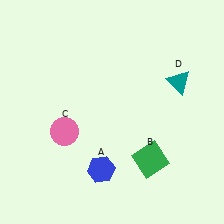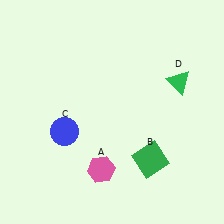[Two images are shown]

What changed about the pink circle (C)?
In Image 1, C is pink. In Image 2, it changed to blue.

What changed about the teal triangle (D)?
In Image 1, D is teal. In Image 2, it changed to green.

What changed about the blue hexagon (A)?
In Image 1, A is blue. In Image 2, it changed to pink.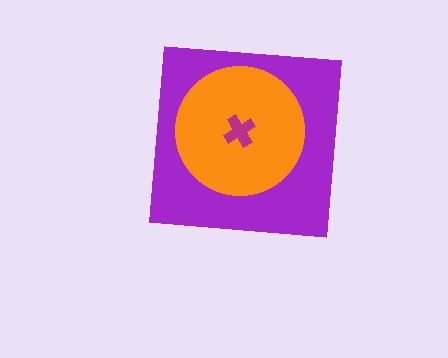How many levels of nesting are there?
3.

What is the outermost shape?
The purple square.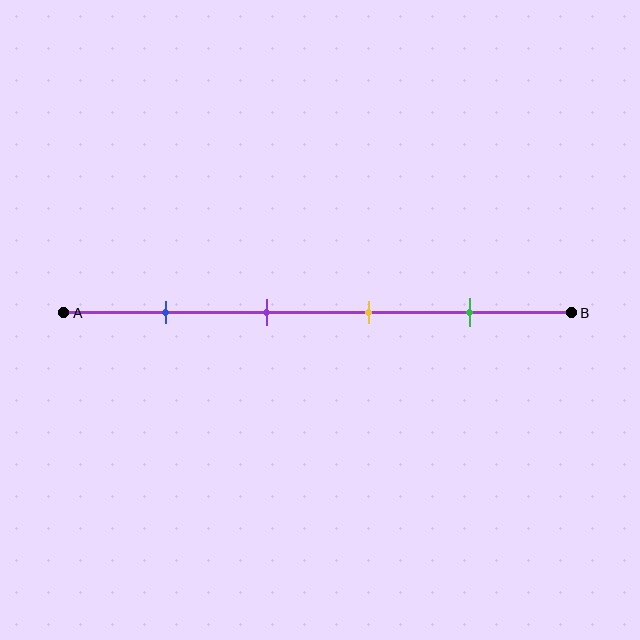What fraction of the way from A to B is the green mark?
The green mark is approximately 80% (0.8) of the way from A to B.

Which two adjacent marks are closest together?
The purple and yellow marks are the closest adjacent pair.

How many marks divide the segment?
There are 4 marks dividing the segment.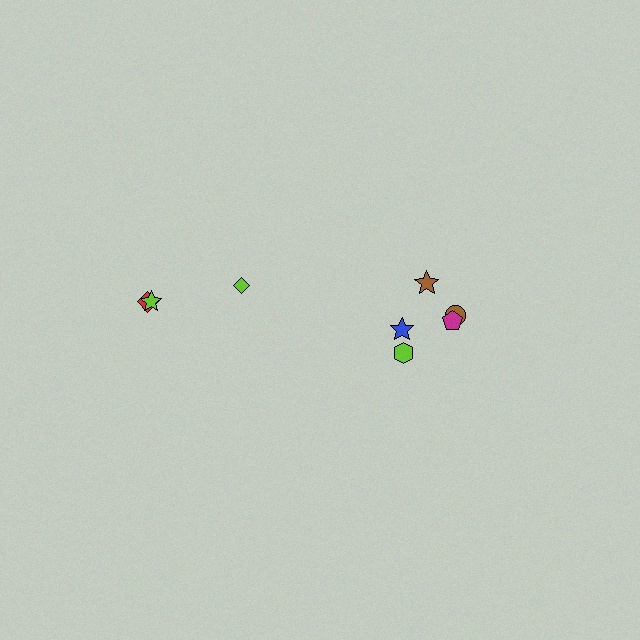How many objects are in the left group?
There are 3 objects.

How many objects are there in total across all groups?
There are 8 objects.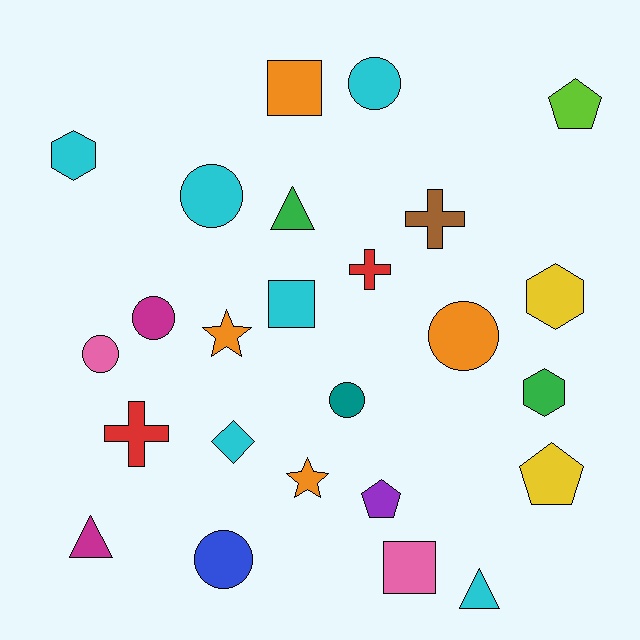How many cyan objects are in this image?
There are 6 cyan objects.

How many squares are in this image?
There are 3 squares.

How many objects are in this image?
There are 25 objects.